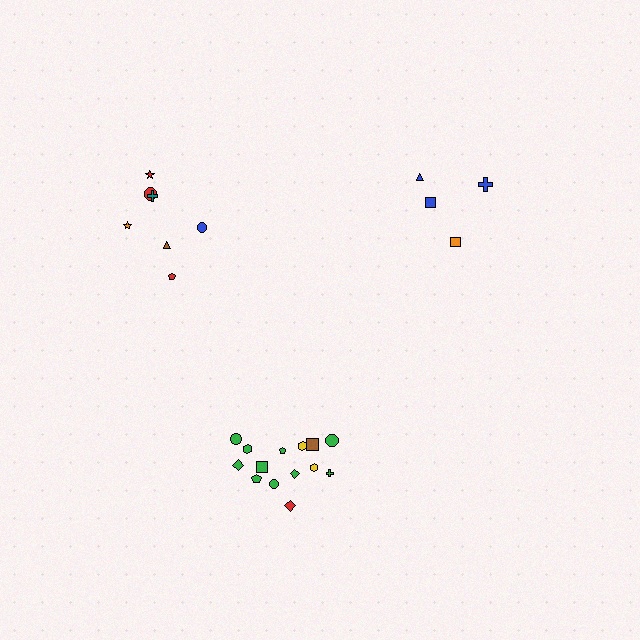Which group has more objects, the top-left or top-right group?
The top-left group.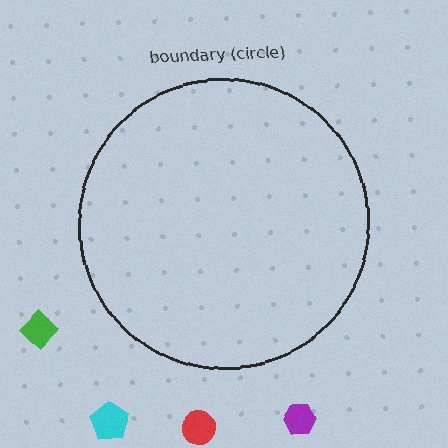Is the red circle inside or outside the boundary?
Outside.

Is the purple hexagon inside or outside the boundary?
Outside.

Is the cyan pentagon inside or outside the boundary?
Outside.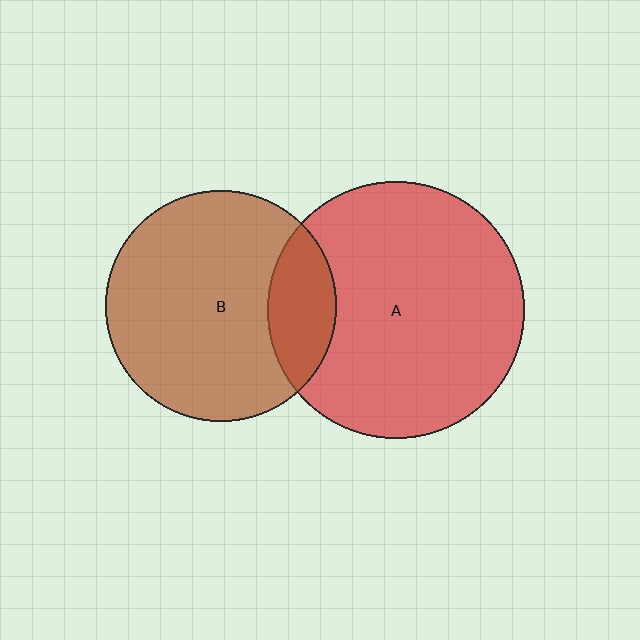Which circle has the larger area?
Circle A (red).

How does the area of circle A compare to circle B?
Approximately 1.2 times.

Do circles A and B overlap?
Yes.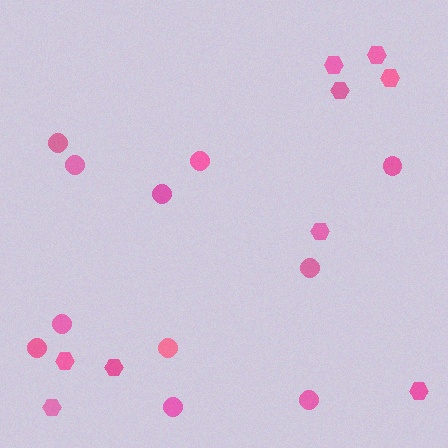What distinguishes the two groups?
There are 2 groups: one group of hexagons (9) and one group of circles (11).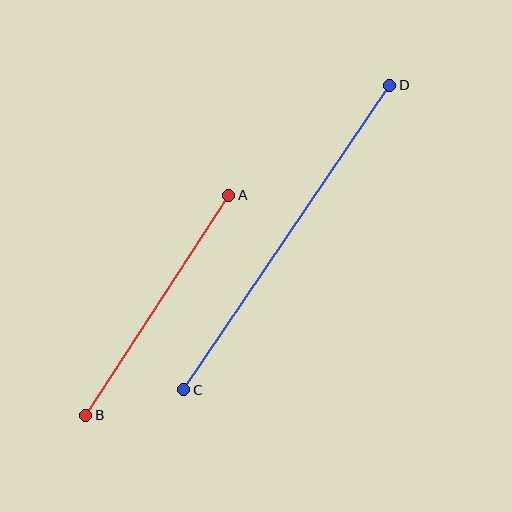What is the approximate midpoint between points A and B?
The midpoint is at approximately (157, 305) pixels.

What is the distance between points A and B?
The distance is approximately 263 pixels.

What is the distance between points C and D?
The distance is approximately 368 pixels.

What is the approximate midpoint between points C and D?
The midpoint is at approximately (287, 237) pixels.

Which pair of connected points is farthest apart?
Points C and D are farthest apart.